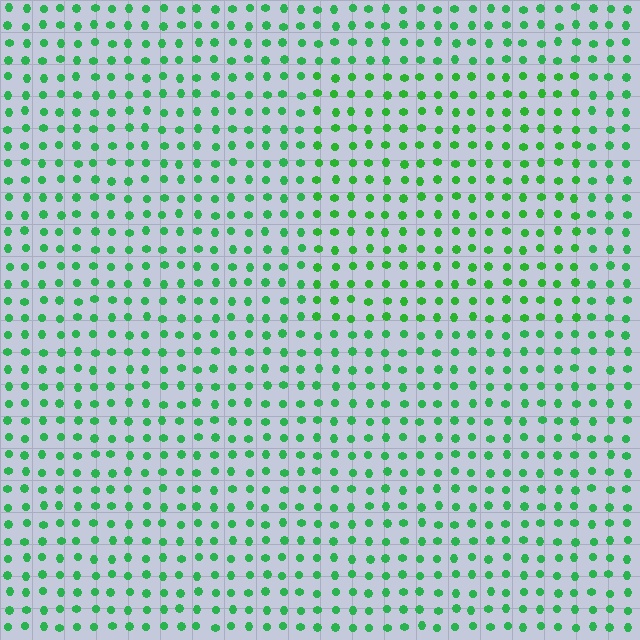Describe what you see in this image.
The image is filled with small green elements in a uniform arrangement. A rectangle-shaped region is visible where the elements are tinted to a slightly different hue, forming a subtle color boundary.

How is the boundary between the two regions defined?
The boundary is defined purely by a slight shift in hue (about 15 degrees). Spacing, size, and orientation are identical on both sides.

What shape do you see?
I see a rectangle.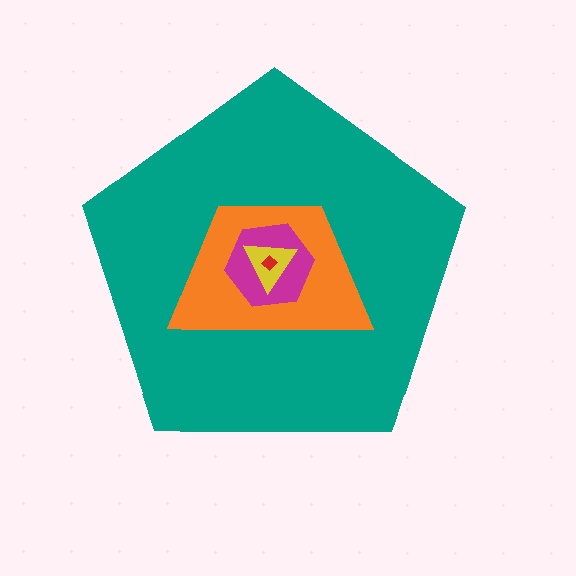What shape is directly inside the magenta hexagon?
The yellow triangle.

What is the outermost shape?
The teal pentagon.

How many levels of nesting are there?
5.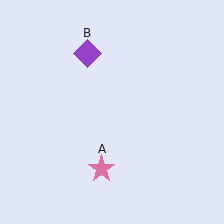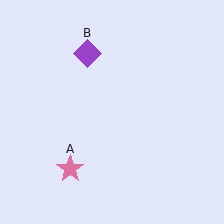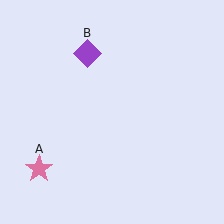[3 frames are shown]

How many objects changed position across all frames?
1 object changed position: pink star (object A).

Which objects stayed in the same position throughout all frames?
Purple diamond (object B) remained stationary.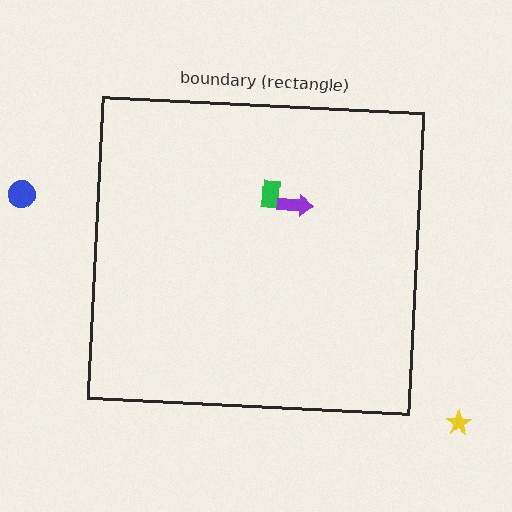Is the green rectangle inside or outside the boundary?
Inside.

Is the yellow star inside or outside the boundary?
Outside.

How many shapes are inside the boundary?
2 inside, 2 outside.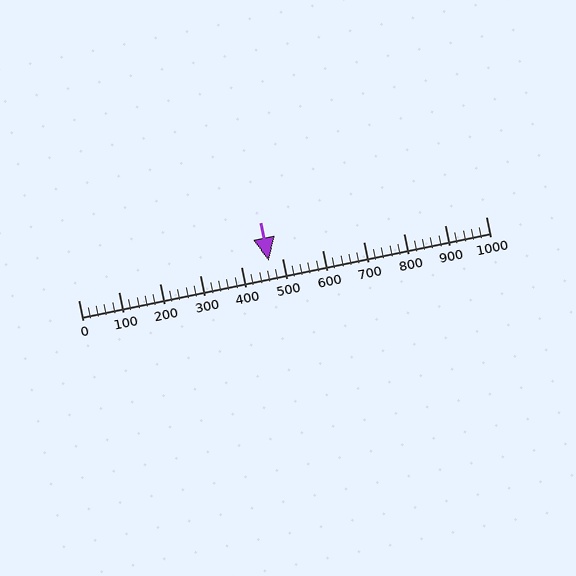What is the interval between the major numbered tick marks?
The major tick marks are spaced 100 units apart.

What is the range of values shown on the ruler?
The ruler shows values from 0 to 1000.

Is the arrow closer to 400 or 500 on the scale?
The arrow is closer to 500.